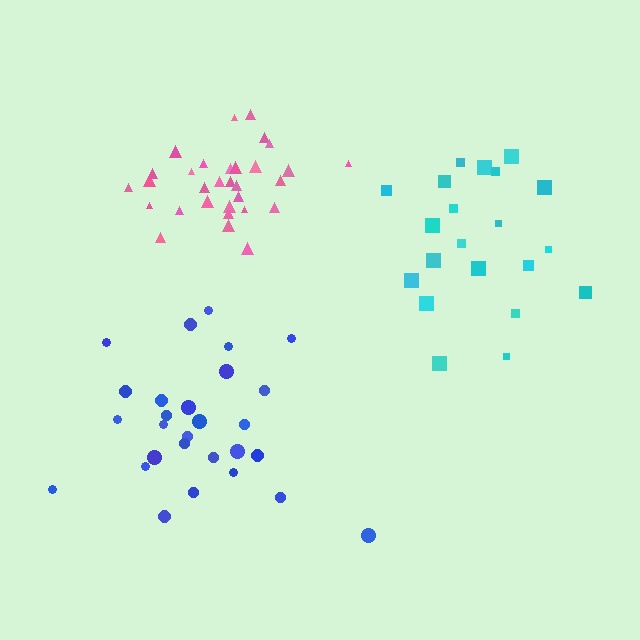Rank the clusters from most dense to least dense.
pink, blue, cyan.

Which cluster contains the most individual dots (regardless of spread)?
Pink (32).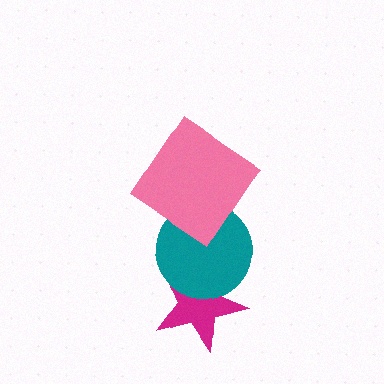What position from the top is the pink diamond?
The pink diamond is 1st from the top.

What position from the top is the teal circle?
The teal circle is 2nd from the top.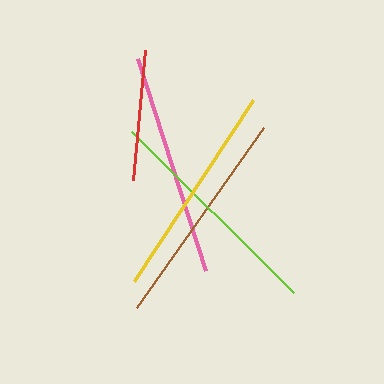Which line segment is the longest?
The lime line is the longest at approximately 228 pixels.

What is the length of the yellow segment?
The yellow segment is approximately 217 pixels long.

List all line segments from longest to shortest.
From longest to shortest: lime, pink, brown, yellow, red.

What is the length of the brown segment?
The brown segment is approximately 220 pixels long.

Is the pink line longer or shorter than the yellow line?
The pink line is longer than the yellow line.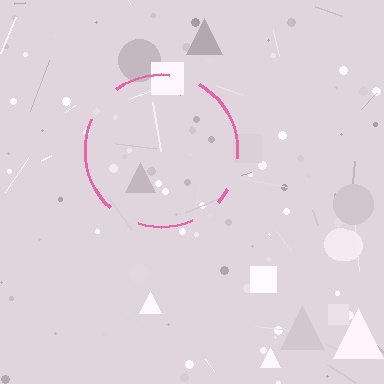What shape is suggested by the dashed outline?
The dashed outline suggests a circle.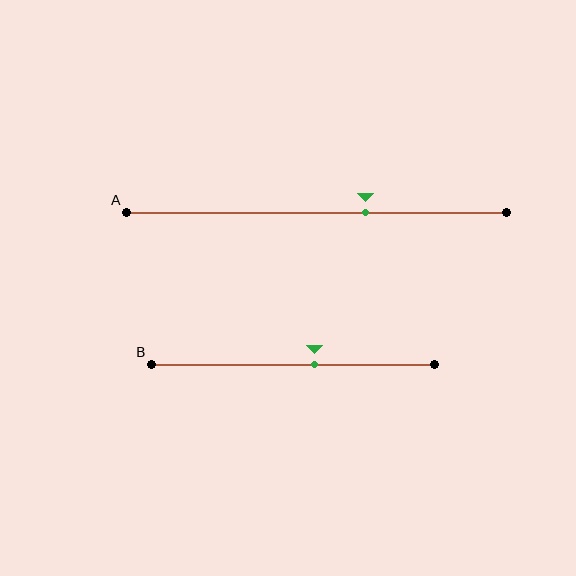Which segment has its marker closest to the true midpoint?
Segment B has its marker closest to the true midpoint.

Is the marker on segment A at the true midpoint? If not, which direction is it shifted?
No, the marker on segment A is shifted to the right by about 13% of the segment length.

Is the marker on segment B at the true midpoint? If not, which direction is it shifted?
No, the marker on segment B is shifted to the right by about 8% of the segment length.